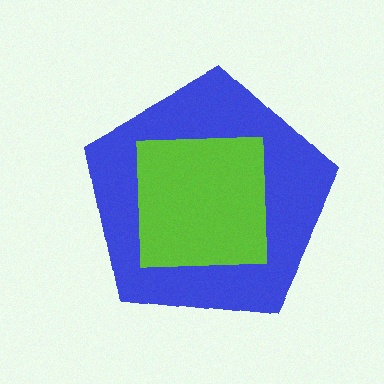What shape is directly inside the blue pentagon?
The lime square.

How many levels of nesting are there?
2.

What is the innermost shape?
The lime square.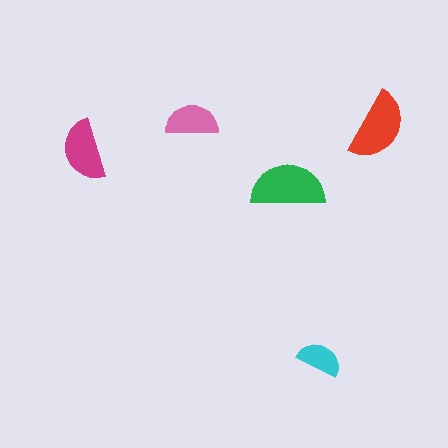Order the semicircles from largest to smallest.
the green one, the red one, the magenta one, the pink one, the cyan one.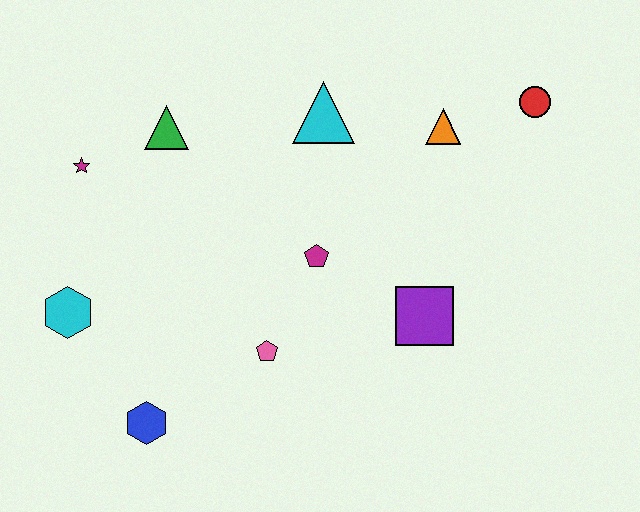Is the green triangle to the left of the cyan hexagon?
No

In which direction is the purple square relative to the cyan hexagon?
The purple square is to the right of the cyan hexagon.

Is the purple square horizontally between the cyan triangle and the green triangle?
No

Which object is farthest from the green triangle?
The red circle is farthest from the green triangle.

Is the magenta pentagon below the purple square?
No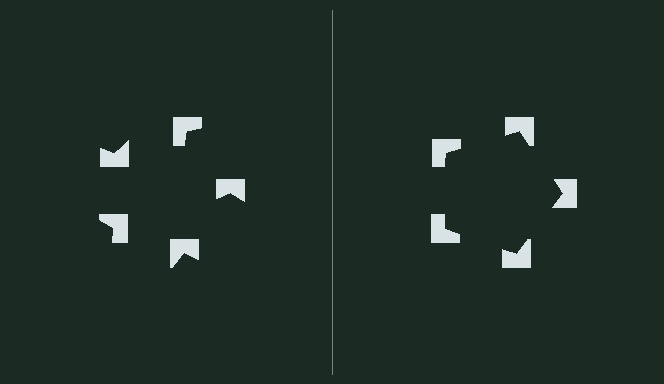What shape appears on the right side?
An illusory pentagon.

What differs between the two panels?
The notched squares are positioned identically on both sides; only the wedge orientations differ. On the right they align to a pentagon; on the left they are misaligned.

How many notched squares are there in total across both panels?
10 — 5 on each side.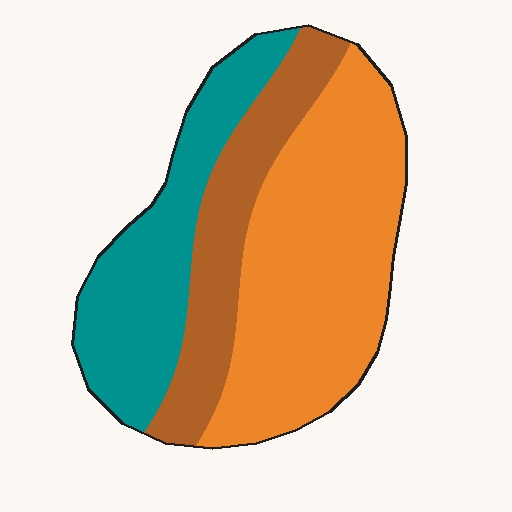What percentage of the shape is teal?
Teal covers around 30% of the shape.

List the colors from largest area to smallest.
From largest to smallest: orange, teal, brown.